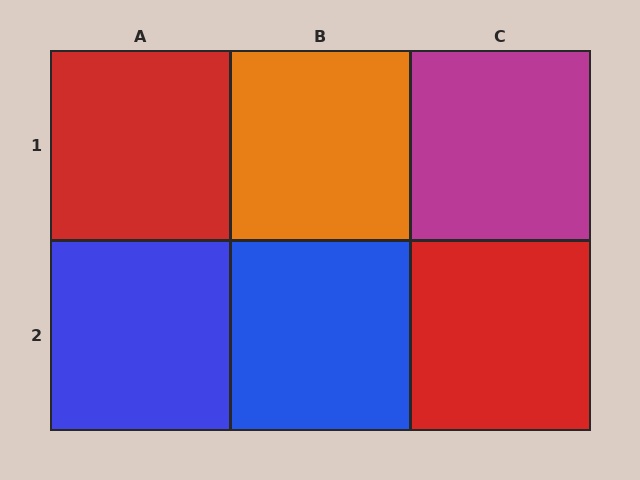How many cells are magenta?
1 cell is magenta.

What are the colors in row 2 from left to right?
Blue, blue, red.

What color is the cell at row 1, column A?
Red.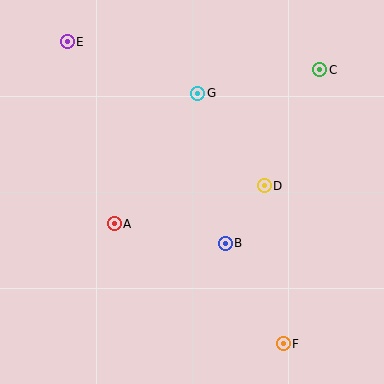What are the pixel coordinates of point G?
Point G is at (198, 93).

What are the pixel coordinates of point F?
Point F is at (283, 344).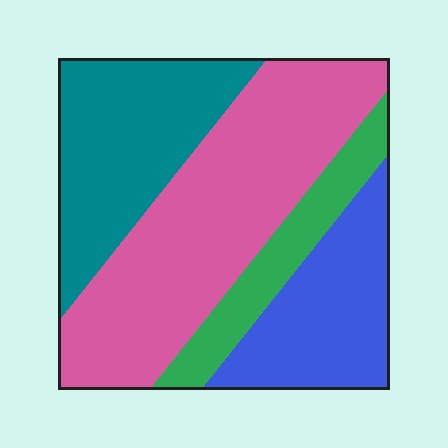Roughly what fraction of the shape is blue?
Blue covers about 20% of the shape.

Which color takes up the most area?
Pink, at roughly 40%.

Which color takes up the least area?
Green, at roughly 15%.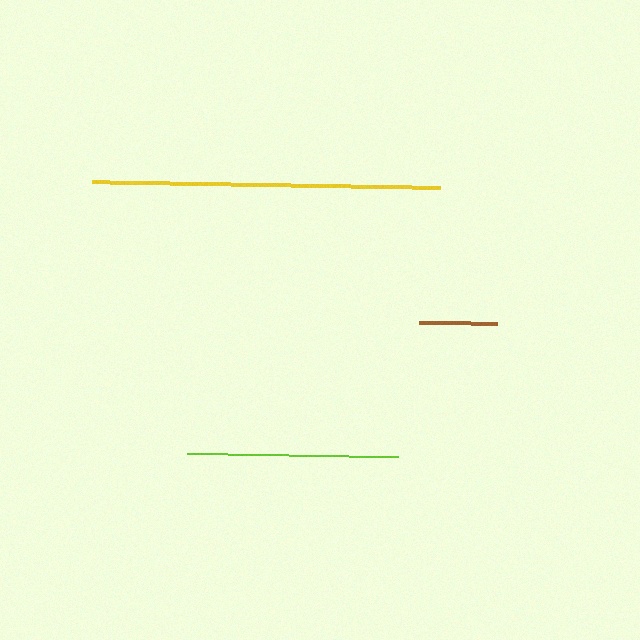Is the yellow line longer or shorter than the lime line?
The yellow line is longer than the lime line.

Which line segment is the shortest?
The brown line is the shortest at approximately 78 pixels.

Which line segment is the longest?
The yellow line is the longest at approximately 348 pixels.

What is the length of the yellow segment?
The yellow segment is approximately 348 pixels long.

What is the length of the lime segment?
The lime segment is approximately 211 pixels long.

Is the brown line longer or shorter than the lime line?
The lime line is longer than the brown line.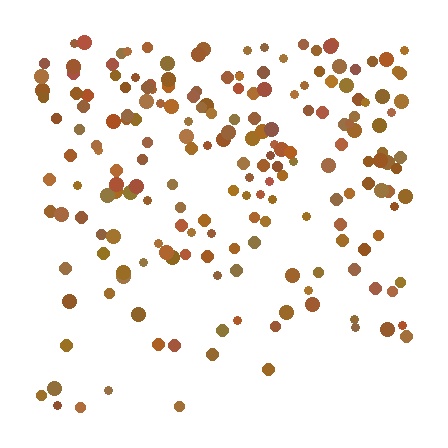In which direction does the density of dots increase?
From bottom to top, with the top side densest.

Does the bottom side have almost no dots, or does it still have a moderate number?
Still a moderate number, just noticeably fewer than the top.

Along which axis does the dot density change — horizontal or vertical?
Vertical.